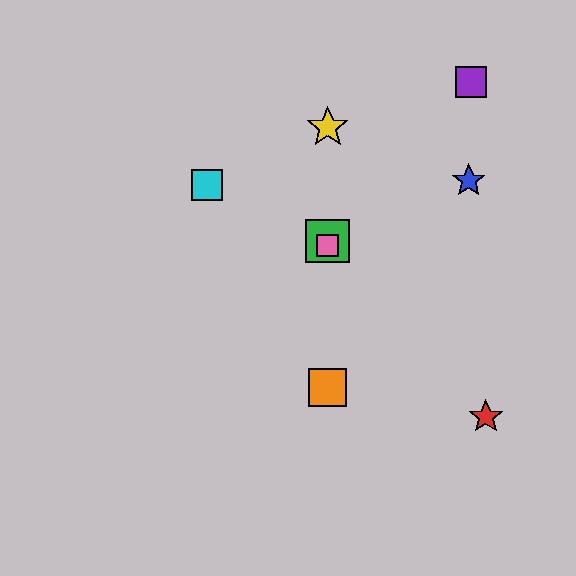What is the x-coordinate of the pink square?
The pink square is at x≈328.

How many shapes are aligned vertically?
4 shapes (the green square, the yellow star, the orange square, the pink square) are aligned vertically.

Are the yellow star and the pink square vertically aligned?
Yes, both are at x≈328.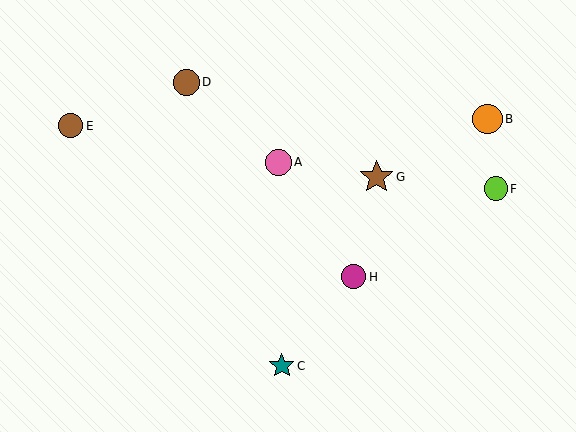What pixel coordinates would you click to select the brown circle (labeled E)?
Click at (71, 126) to select the brown circle E.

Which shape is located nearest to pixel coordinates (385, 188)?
The brown star (labeled G) at (377, 177) is nearest to that location.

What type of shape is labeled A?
Shape A is a pink circle.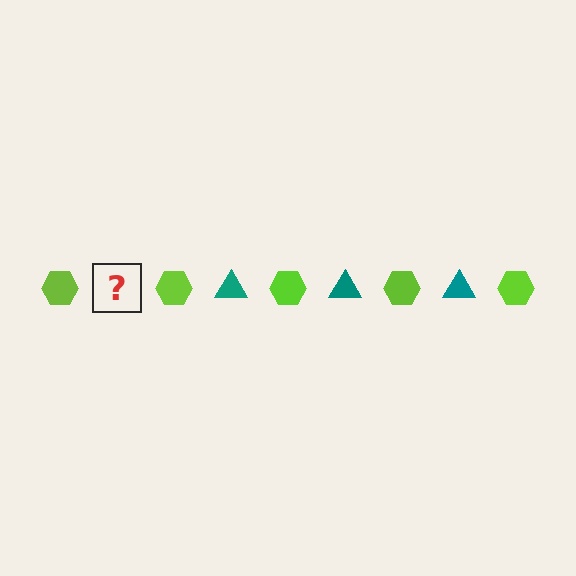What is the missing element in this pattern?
The missing element is a teal triangle.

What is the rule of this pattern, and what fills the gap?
The rule is that the pattern alternates between lime hexagon and teal triangle. The gap should be filled with a teal triangle.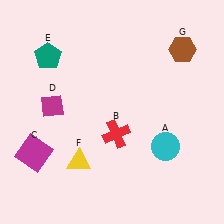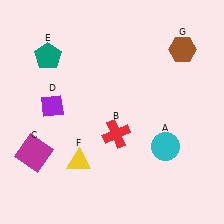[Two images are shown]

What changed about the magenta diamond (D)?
In Image 1, D is magenta. In Image 2, it changed to purple.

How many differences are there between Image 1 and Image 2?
There is 1 difference between the two images.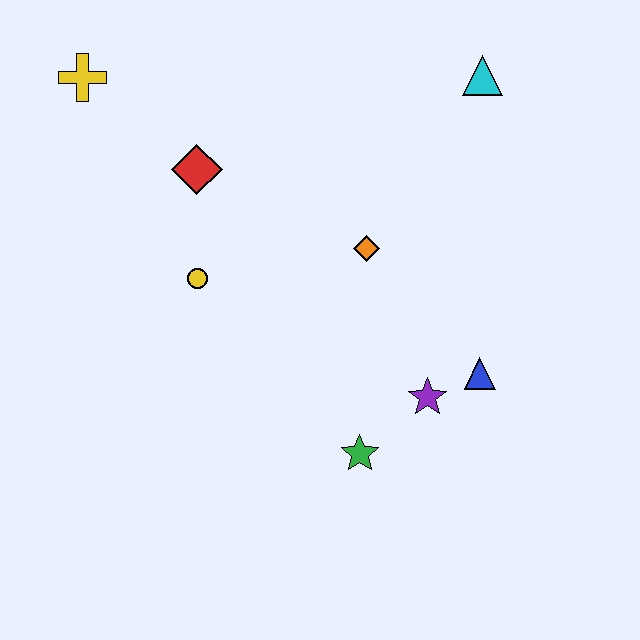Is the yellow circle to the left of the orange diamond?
Yes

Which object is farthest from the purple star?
The yellow cross is farthest from the purple star.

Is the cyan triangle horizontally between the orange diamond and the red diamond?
No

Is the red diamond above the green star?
Yes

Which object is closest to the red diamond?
The yellow circle is closest to the red diamond.